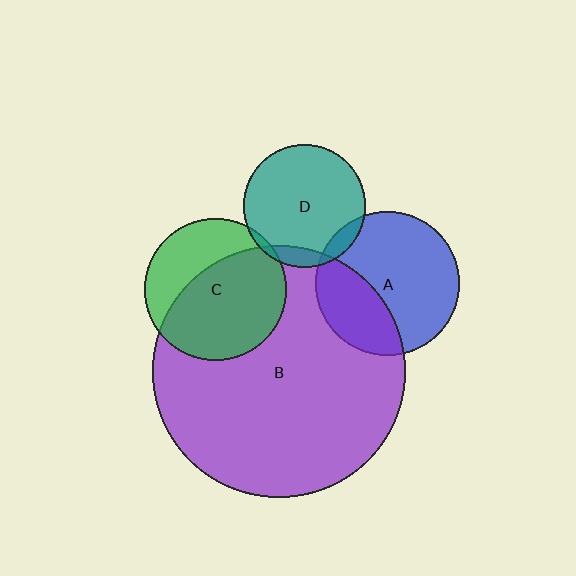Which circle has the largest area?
Circle B (purple).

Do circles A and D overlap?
Yes.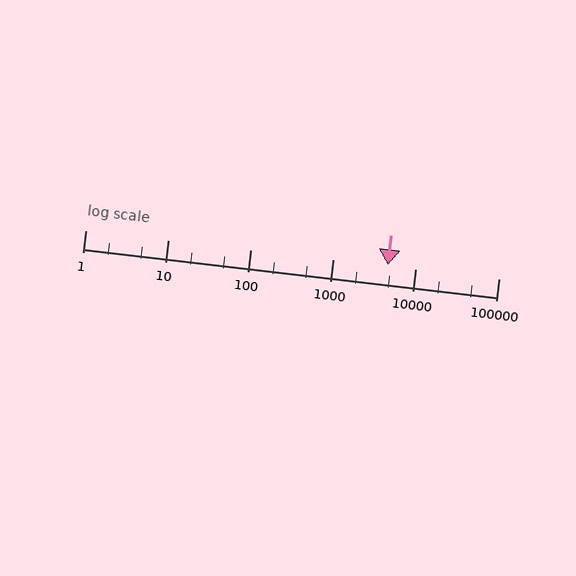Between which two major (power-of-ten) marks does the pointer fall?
The pointer is between 1000 and 10000.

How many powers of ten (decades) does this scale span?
The scale spans 5 decades, from 1 to 100000.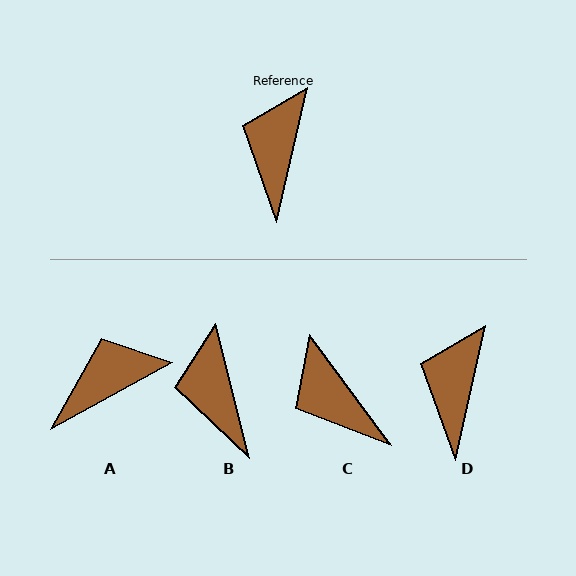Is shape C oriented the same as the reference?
No, it is off by about 49 degrees.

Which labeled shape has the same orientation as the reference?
D.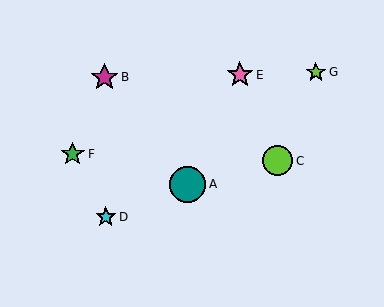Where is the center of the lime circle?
The center of the lime circle is at (278, 161).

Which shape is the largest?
The teal circle (labeled A) is the largest.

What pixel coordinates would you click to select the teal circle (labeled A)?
Click at (188, 184) to select the teal circle A.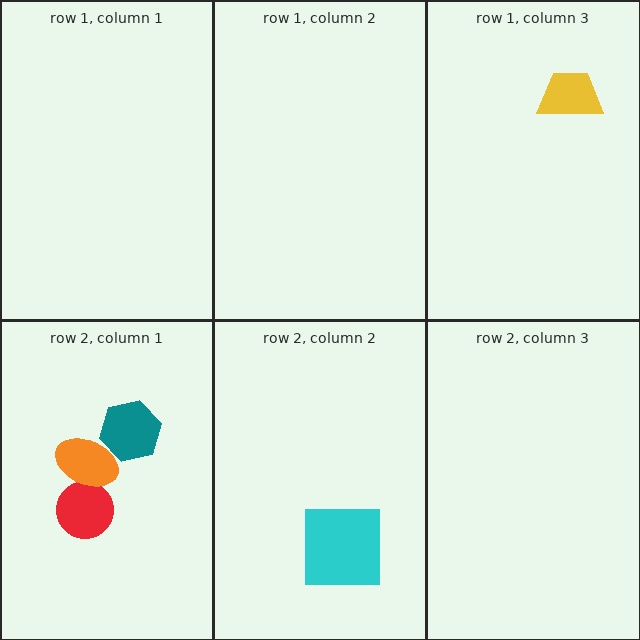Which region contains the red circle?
The row 2, column 1 region.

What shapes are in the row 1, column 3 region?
The yellow trapezoid.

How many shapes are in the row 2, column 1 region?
3.